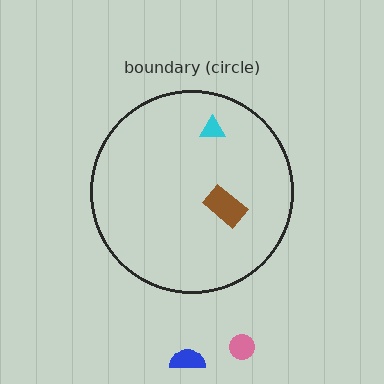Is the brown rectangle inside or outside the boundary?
Inside.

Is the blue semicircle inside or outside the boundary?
Outside.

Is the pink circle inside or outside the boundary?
Outside.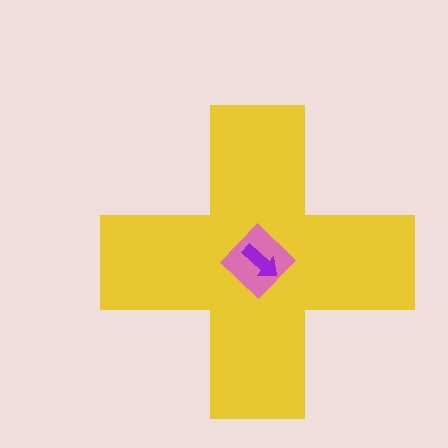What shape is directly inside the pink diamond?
The purple arrow.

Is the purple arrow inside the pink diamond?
Yes.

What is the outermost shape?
The yellow cross.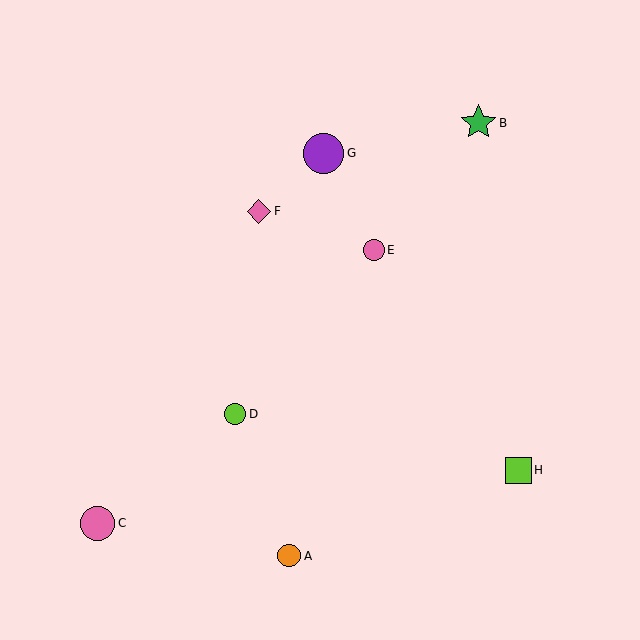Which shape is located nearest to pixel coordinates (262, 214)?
The pink diamond (labeled F) at (259, 211) is nearest to that location.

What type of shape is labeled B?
Shape B is a green star.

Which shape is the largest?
The purple circle (labeled G) is the largest.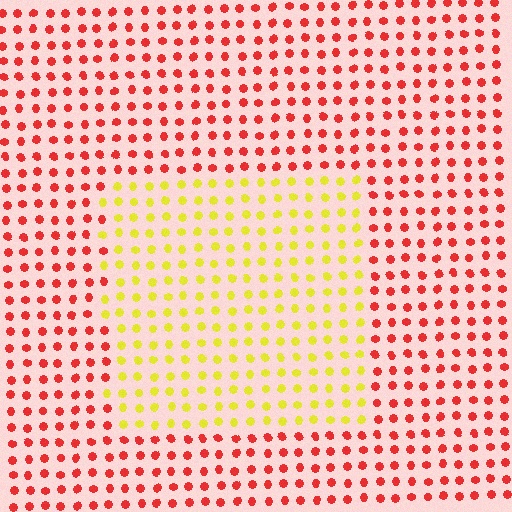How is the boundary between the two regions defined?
The boundary is defined purely by a slight shift in hue (about 63 degrees). Spacing, size, and orientation are identical on both sides.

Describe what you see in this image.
The image is filled with small red elements in a uniform arrangement. A rectangle-shaped region is visible where the elements are tinted to a slightly different hue, forming a subtle color boundary.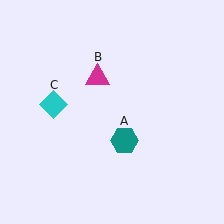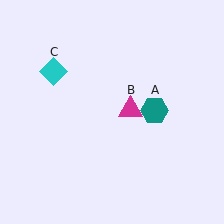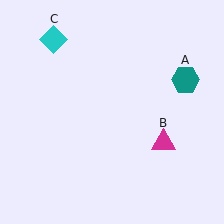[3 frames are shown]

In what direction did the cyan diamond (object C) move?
The cyan diamond (object C) moved up.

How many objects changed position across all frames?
3 objects changed position: teal hexagon (object A), magenta triangle (object B), cyan diamond (object C).